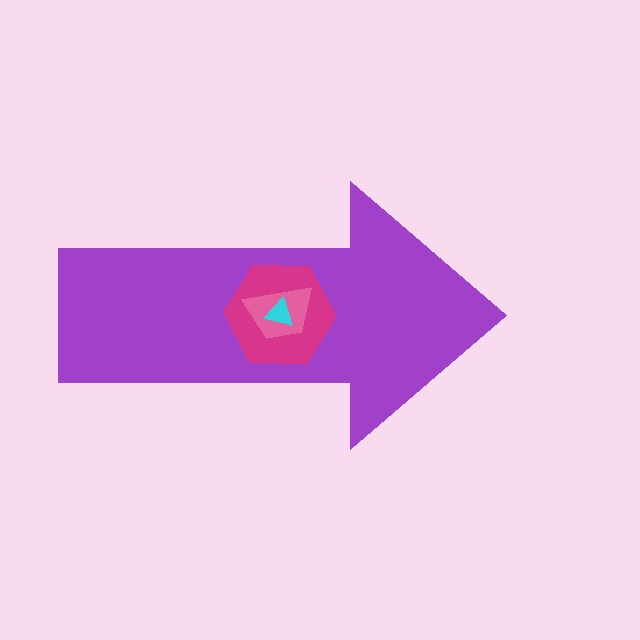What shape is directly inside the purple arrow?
The magenta hexagon.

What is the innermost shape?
The cyan triangle.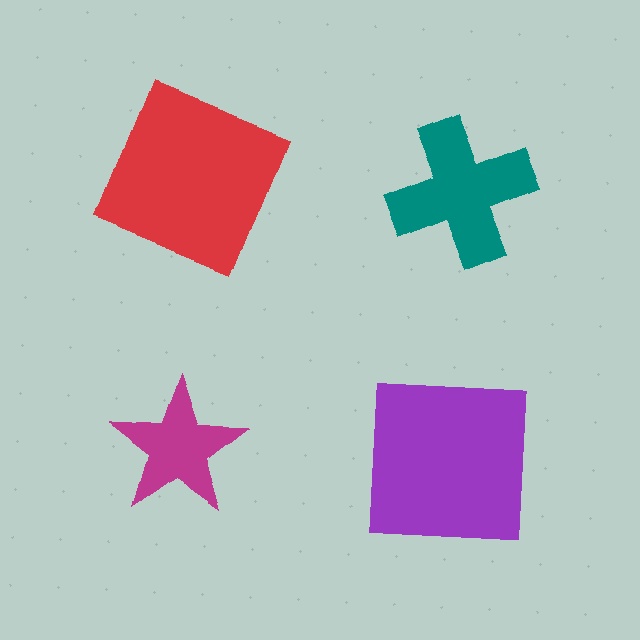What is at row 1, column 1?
A red square.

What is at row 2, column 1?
A magenta star.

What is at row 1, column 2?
A teal cross.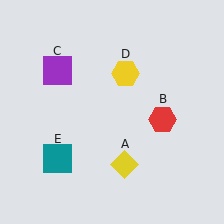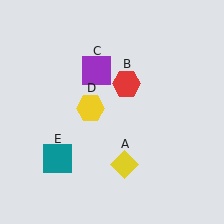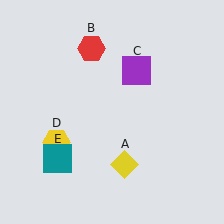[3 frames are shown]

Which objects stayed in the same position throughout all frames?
Yellow diamond (object A) and teal square (object E) remained stationary.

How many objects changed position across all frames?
3 objects changed position: red hexagon (object B), purple square (object C), yellow hexagon (object D).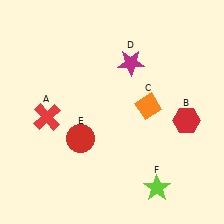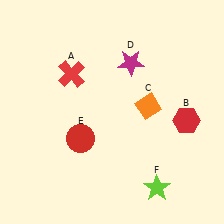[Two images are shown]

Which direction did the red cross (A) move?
The red cross (A) moved up.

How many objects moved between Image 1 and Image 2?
1 object moved between the two images.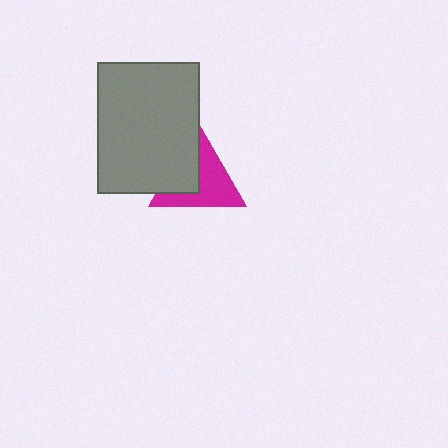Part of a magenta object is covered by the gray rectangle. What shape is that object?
It is a triangle.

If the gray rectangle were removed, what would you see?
You would see the complete magenta triangle.